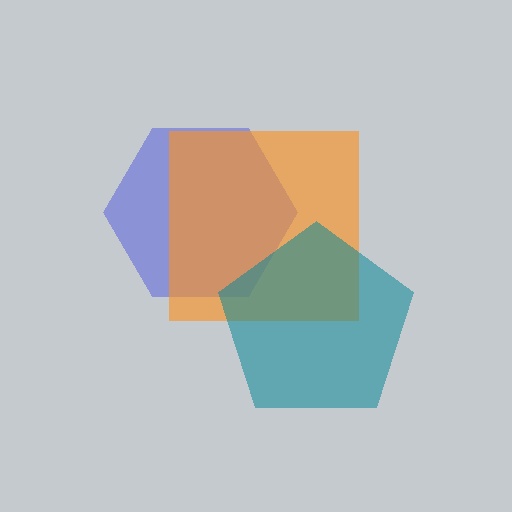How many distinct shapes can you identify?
There are 3 distinct shapes: a blue hexagon, an orange square, a teal pentagon.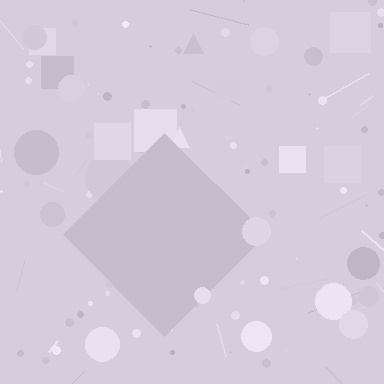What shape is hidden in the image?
A diamond is hidden in the image.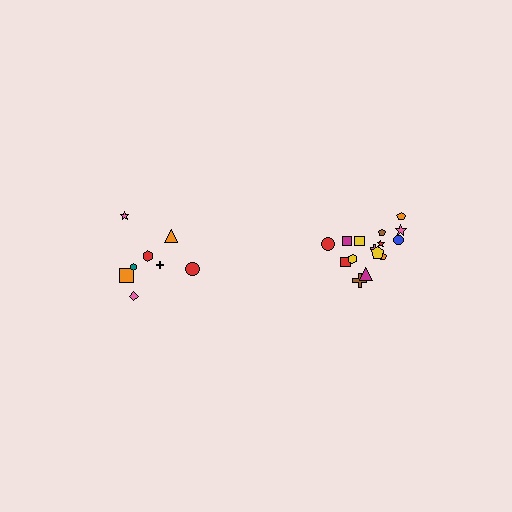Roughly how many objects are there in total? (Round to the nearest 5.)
Roughly 25 objects in total.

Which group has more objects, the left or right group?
The right group.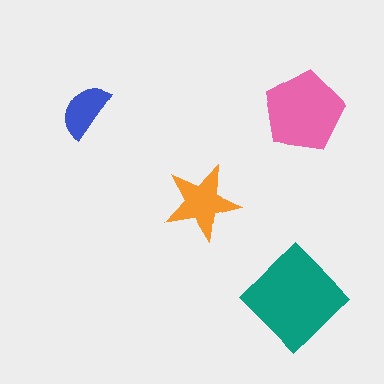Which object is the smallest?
The blue semicircle.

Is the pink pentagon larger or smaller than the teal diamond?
Smaller.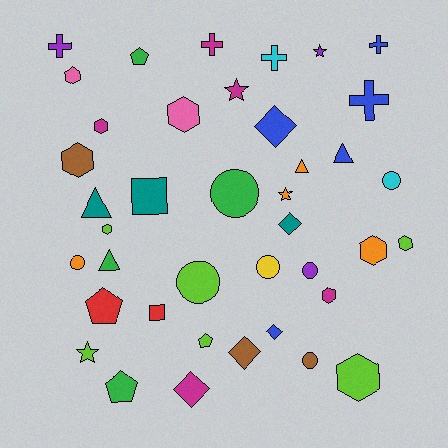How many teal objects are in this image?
There are 3 teal objects.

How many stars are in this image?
There are 4 stars.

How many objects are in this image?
There are 40 objects.